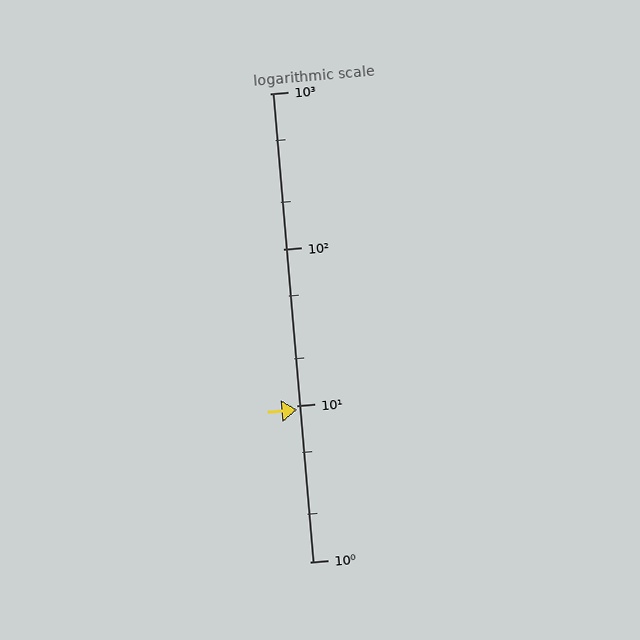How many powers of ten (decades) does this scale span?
The scale spans 3 decades, from 1 to 1000.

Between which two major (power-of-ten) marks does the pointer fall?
The pointer is between 1 and 10.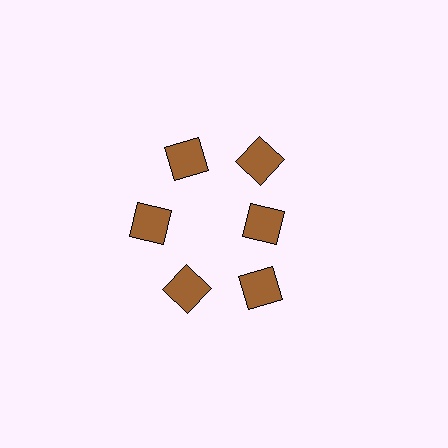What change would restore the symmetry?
The symmetry would be restored by moving it outward, back onto the ring so that all 6 diamonds sit at equal angles and equal distance from the center.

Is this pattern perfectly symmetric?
No. The 6 brown diamonds are arranged in a ring, but one element near the 3 o'clock position is pulled inward toward the center, breaking the 6-fold rotational symmetry.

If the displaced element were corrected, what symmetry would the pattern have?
It would have 6-fold rotational symmetry — the pattern would map onto itself every 60 degrees.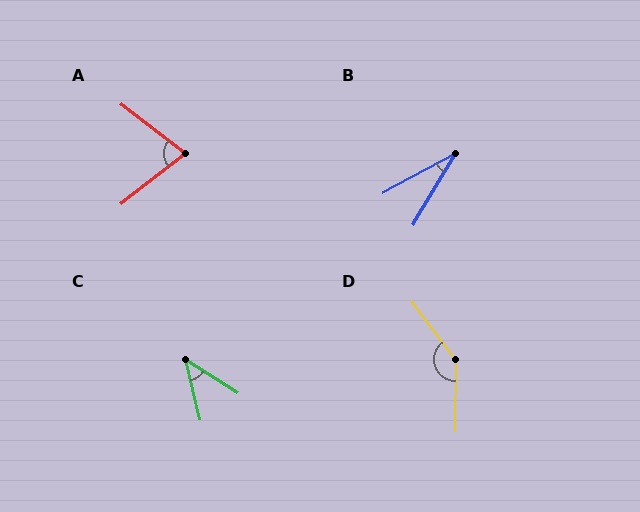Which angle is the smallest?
B, at approximately 30 degrees.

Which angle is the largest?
D, at approximately 143 degrees.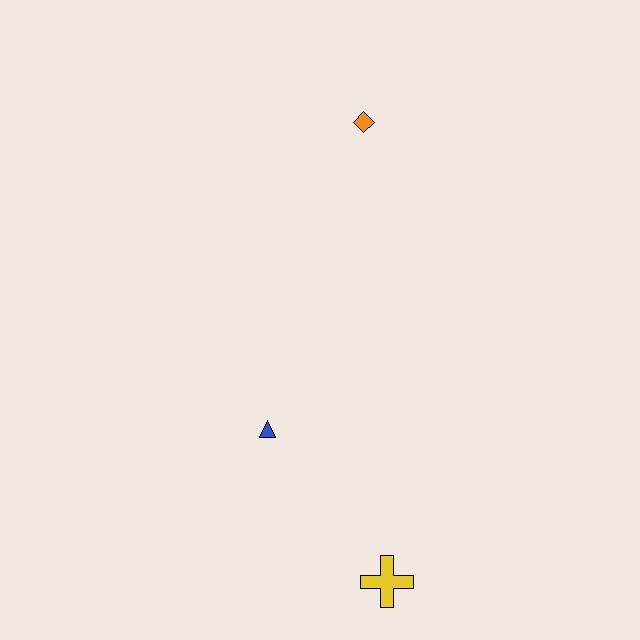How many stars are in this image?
There are no stars.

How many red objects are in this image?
There are no red objects.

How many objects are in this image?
There are 3 objects.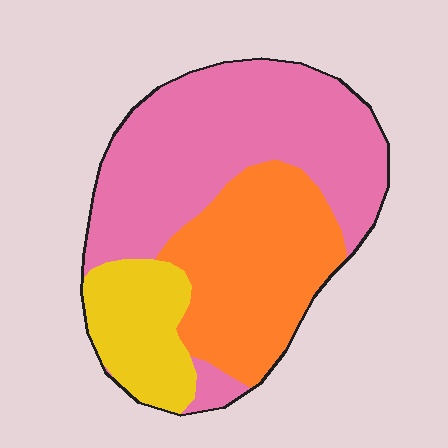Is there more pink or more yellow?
Pink.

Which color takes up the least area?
Yellow, at roughly 15%.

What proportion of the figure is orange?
Orange takes up about one third (1/3) of the figure.